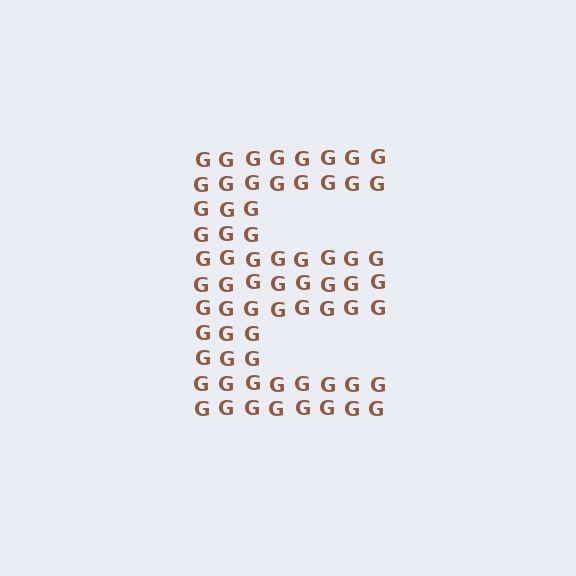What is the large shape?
The large shape is the letter E.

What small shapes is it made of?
It is made of small letter G's.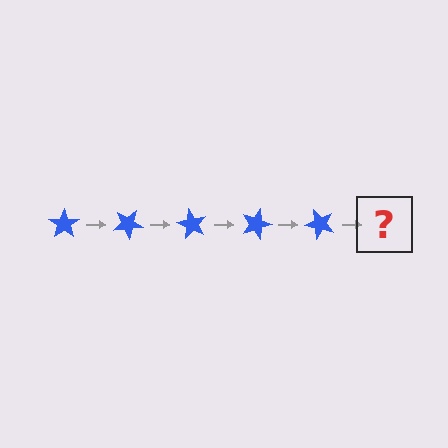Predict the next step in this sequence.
The next step is a blue star rotated 150 degrees.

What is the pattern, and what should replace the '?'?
The pattern is that the star rotates 30 degrees each step. The '?' should be a blue star rotated 150 degrees.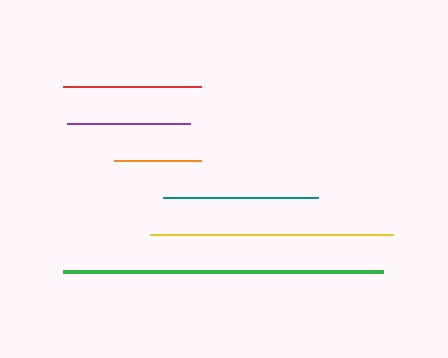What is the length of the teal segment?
The teal segment is approximately 155 pixels long.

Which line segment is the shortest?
The orange line is the shortest at approximately 87 pixels.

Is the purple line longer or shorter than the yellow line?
The yellow line is longer than the purple line.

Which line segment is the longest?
The green line is the longest at approximately 320 pixels.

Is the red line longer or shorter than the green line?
The green line is longer than the red line.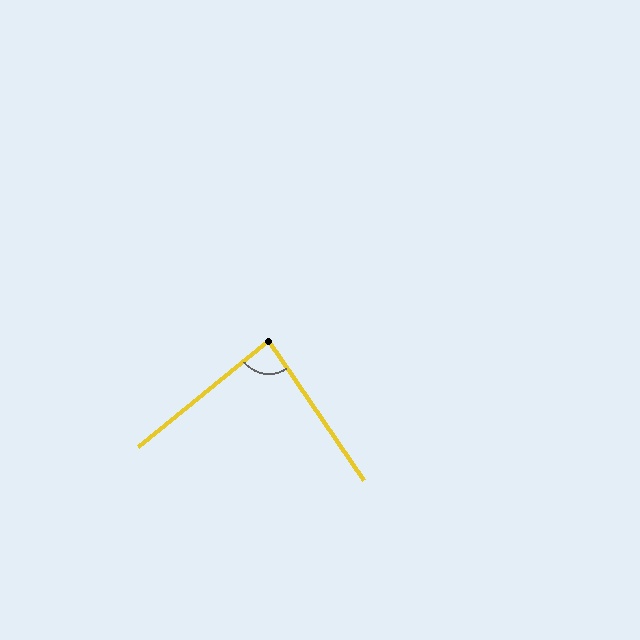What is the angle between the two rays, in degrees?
Approximately 85 degrees.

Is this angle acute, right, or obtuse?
It is approximately a right angle.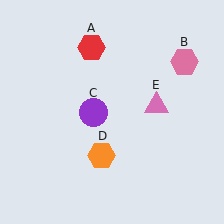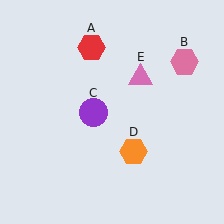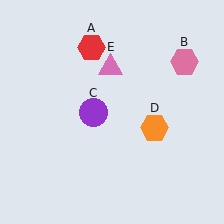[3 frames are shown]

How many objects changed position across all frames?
2 objects changed position: orange hexagon (object D), pink triangle (object E).